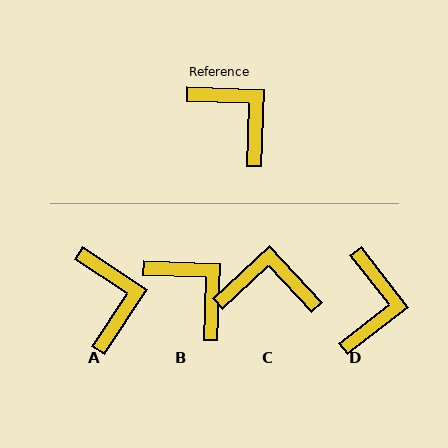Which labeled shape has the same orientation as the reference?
B.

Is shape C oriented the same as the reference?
No, it is off by about 45 degrees.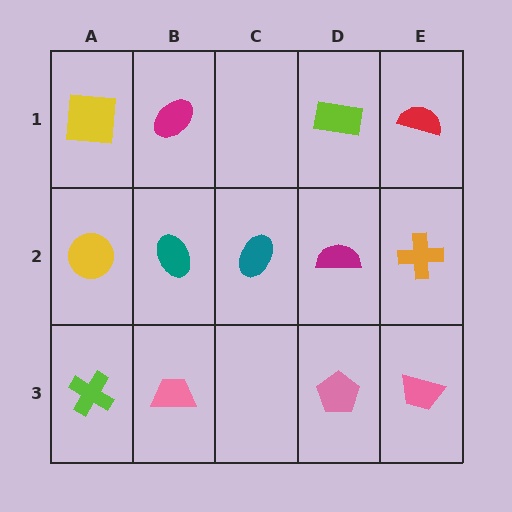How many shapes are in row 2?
5 shapes.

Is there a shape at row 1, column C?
No, that cell is empty.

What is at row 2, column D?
A magenta semicircle.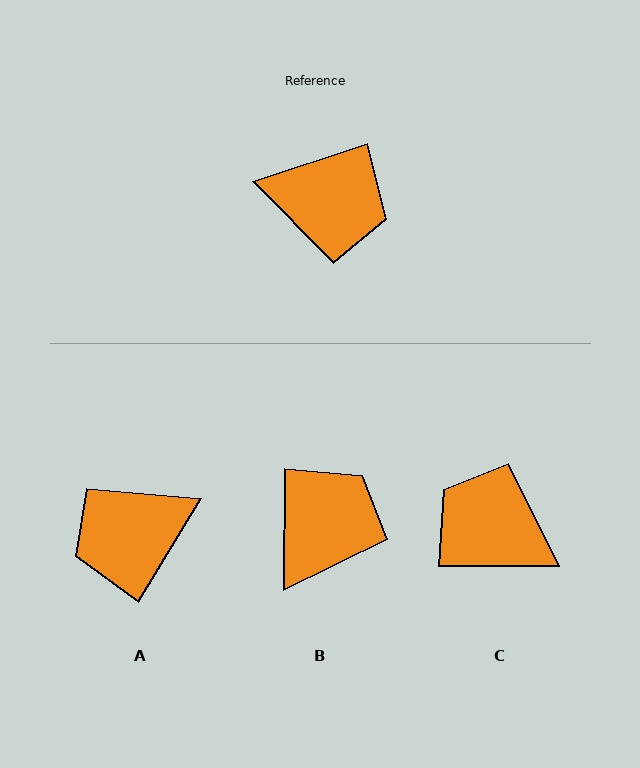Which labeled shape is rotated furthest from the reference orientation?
C, about 162 degrees away.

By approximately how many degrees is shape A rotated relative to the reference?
Approximately 140 degrees clockwise.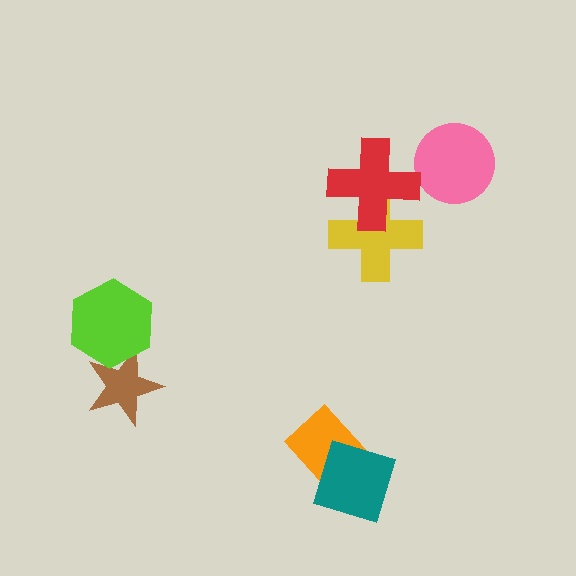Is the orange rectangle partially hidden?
Yes, it is partially covered by another shape.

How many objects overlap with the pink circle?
0 objects overlap with the pink circle.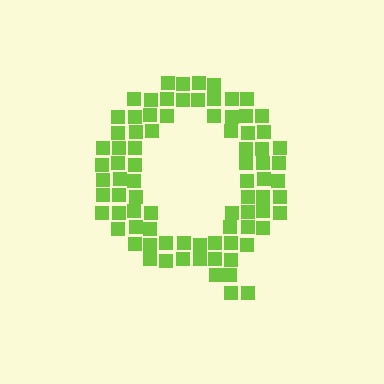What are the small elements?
The small elements are squares.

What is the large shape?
The large shape is the letter Q.